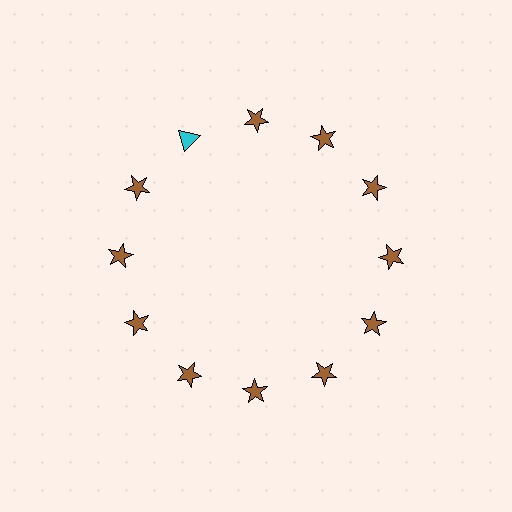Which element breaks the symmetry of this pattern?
The cyan triangle at roughly the 11 o'clock position breaks the symmetry. All other shapes are brown stars.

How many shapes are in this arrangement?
There are 12 shapes arranged in a ring pattern.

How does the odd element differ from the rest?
It differs in both color (cyan instead of brown) and shape (triangle instead of star).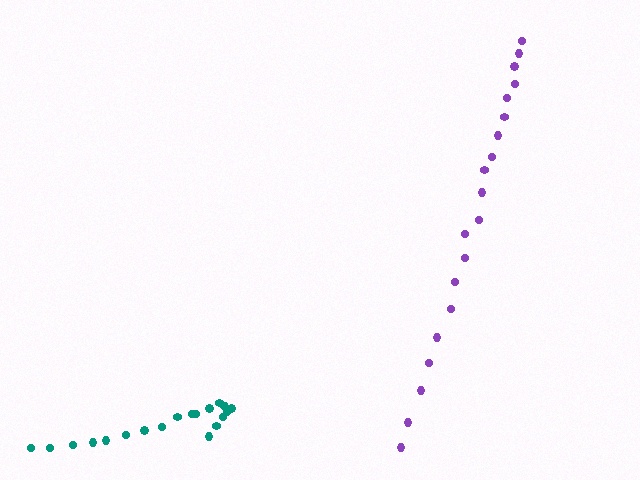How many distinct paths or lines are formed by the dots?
There are 2 distinct paths.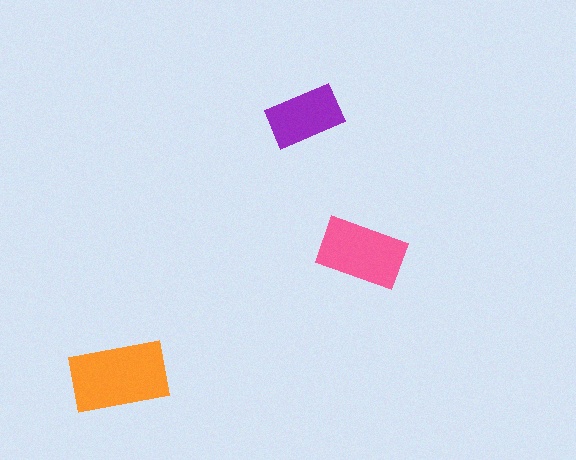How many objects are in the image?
There are 3 objects in the image.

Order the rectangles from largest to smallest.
the orange one, the pink one, the purple one.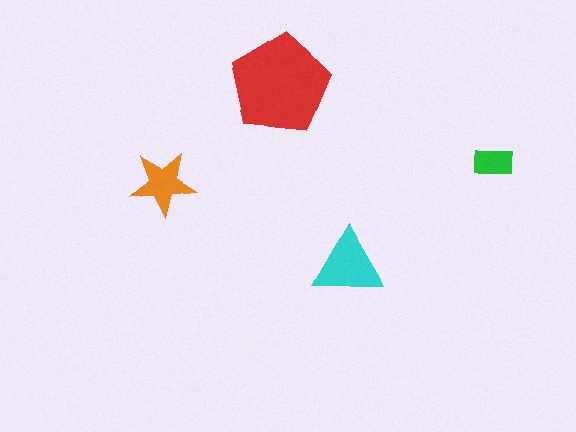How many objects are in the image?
There are 4 objects in the image.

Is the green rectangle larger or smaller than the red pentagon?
Smaller.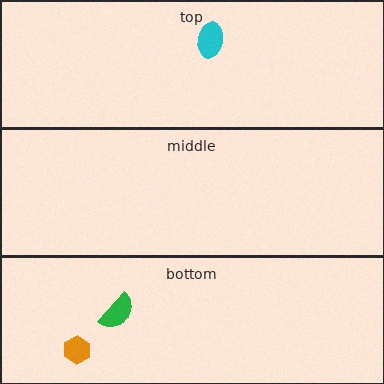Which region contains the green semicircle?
The bottom region.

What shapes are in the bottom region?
The green semicircle, the orange hexagon.